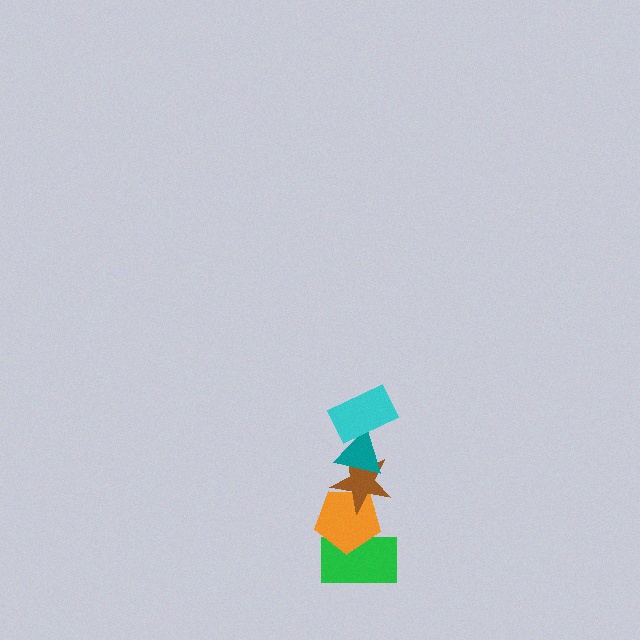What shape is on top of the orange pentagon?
The brown star is on top of the orange pentagon.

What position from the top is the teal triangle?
The teal triangle is 2nd from the top.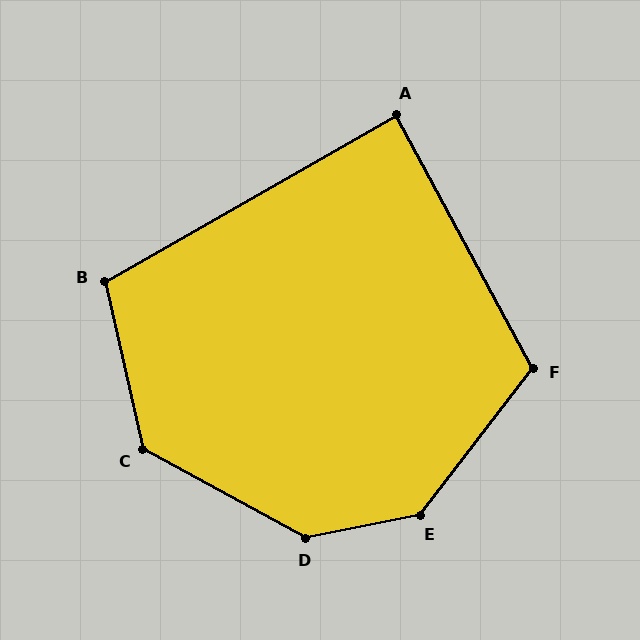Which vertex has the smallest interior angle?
A, at approximately 89 degrees.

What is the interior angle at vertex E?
Approximately 139 degrees (obtuse).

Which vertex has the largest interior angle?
D, at approximately 139 degrees.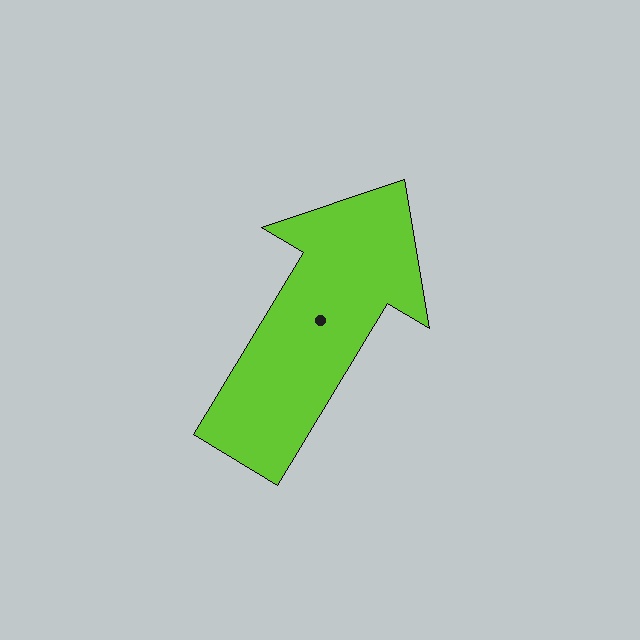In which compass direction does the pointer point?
Northeast.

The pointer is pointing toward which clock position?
Roughly 1 o'clock.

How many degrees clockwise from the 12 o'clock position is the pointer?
Approximately 31 degrees.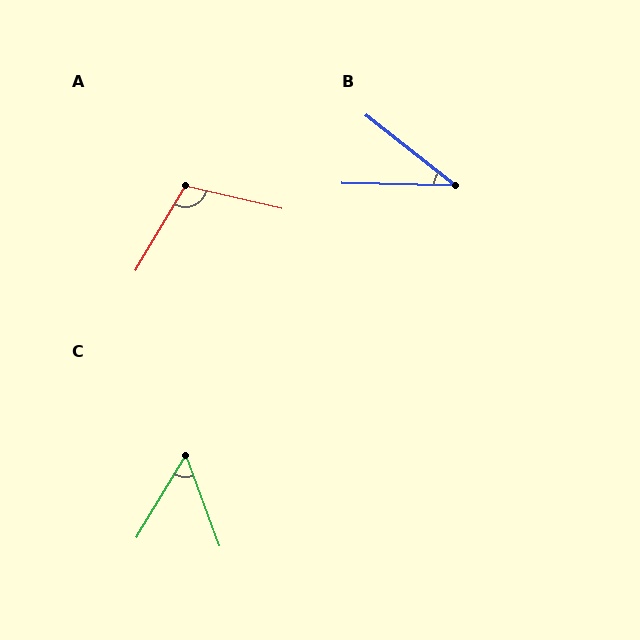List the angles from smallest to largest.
B (37°), C (51°), A (107°).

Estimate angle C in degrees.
Approximately 51 degrees.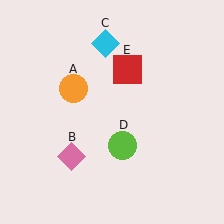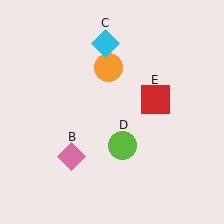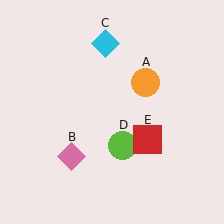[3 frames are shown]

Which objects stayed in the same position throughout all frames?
Pink diamond (object B) and cyan diamond (object C) and lime circle (object D) remained stationary.